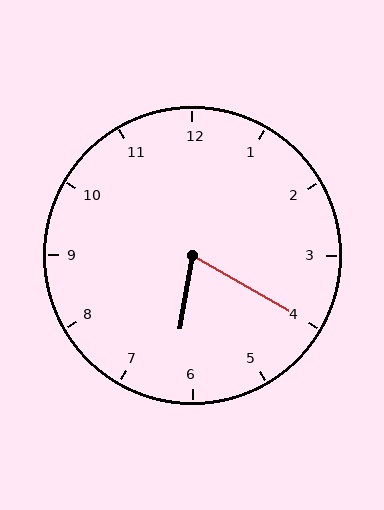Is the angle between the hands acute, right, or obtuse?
It is acute.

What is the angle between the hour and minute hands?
Approximately 70 degrees.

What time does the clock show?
6:20.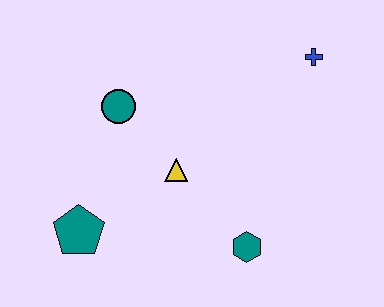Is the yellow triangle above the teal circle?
No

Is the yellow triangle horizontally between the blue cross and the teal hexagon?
No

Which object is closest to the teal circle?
The yellow triangle is closest to the teal circle.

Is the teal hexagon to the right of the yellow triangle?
Yes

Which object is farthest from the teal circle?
The blue cross is farthest from the teal circle.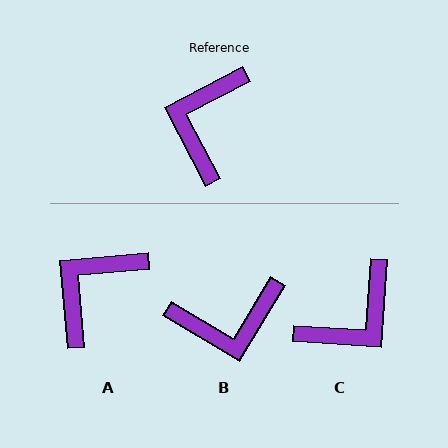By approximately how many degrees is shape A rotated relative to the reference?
Approximately 22 degrees clockwise.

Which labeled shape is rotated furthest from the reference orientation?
C, about 149 degrees away.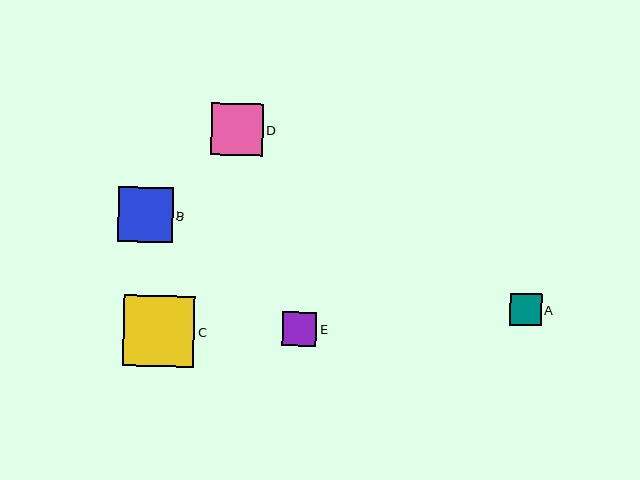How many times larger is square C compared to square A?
Square C is approximately 2.2 times the size of square A.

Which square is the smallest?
Square A is the smallest with a size of approximately 32 pixels.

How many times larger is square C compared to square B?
Square C is approximately 1.3 times the size of square B.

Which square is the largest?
Square C is the largest with a size of approximately 71 pixels.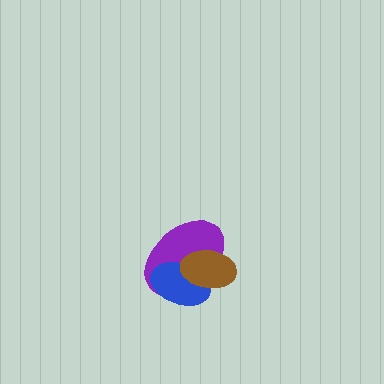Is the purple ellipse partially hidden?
Yes, it is partially covered by another shape.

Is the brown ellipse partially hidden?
No, no other shape covers it.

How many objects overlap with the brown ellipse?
2 objects overlap with the brown ellipse.